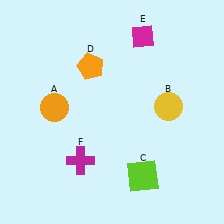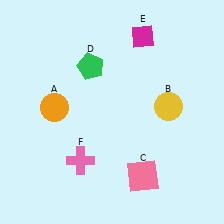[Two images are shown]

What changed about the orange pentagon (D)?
In Image 1, D is orange. In Image 2, it changed to green.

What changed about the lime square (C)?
In Image 1, C is lime. In Image 2, it changed to pink.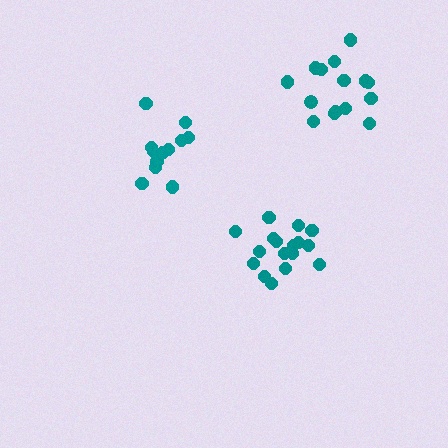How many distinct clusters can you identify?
There are 3 distinct clusters.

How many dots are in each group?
Group 1: 17 dots, Group 2: 12 dots, Group 3: 15 dots (44 total).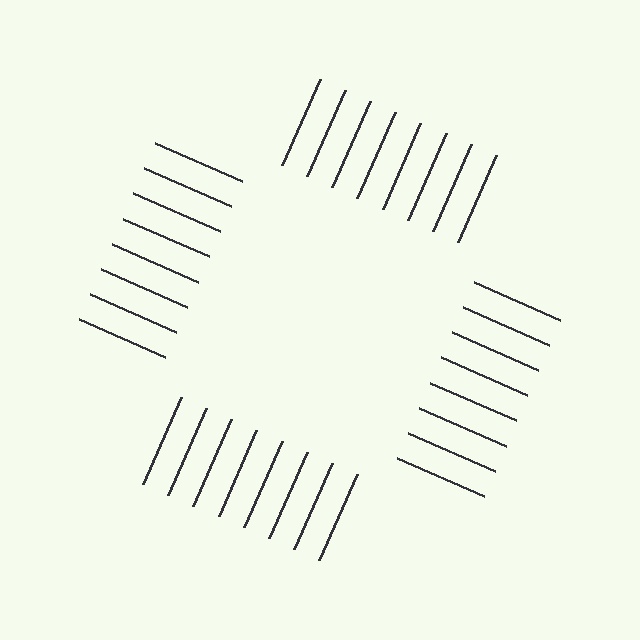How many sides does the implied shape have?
4 sides — the line-ends trace a square.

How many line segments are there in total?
32 — 8 along each of the 4 edges.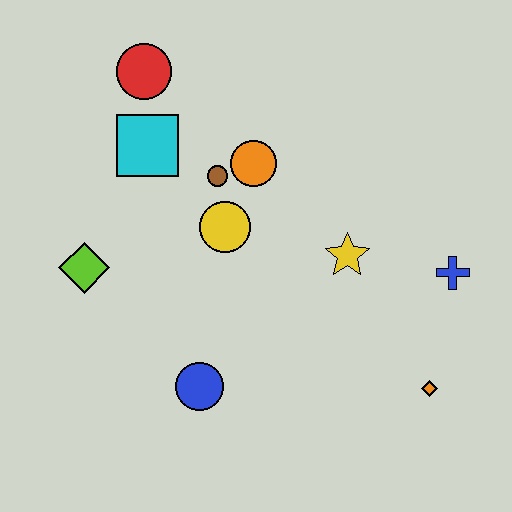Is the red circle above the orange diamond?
Yes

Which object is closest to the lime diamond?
The cyan square is closest to the lime diamond.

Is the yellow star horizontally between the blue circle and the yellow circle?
No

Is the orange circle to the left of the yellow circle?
No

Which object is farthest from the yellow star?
The red circle is farthest from the yellow star.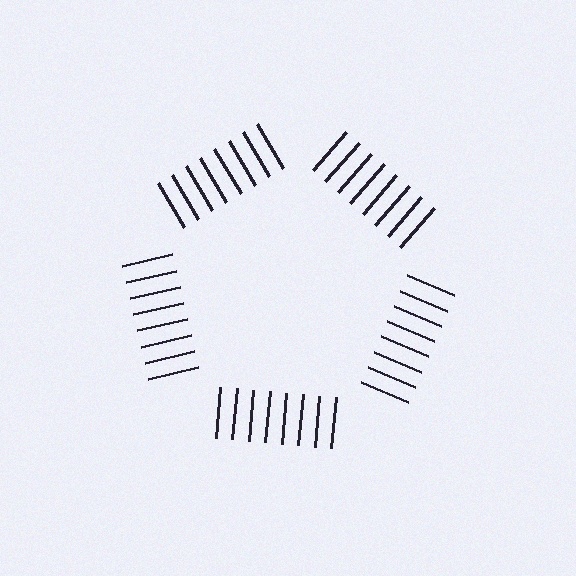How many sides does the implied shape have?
5 sides — the line-ends trace a pentagon.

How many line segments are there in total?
40 — 8 along each of the 5 edges.